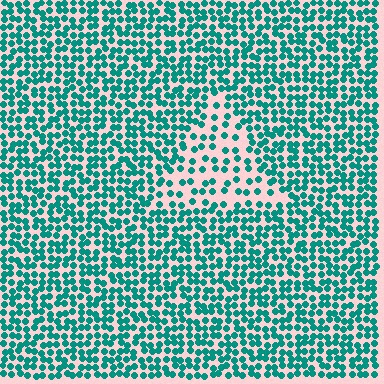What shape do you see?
I see a triangle.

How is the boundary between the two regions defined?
The boundary is defined by a change in element density (approximately 2.0x ratio). All elements are the same color, size, and shape.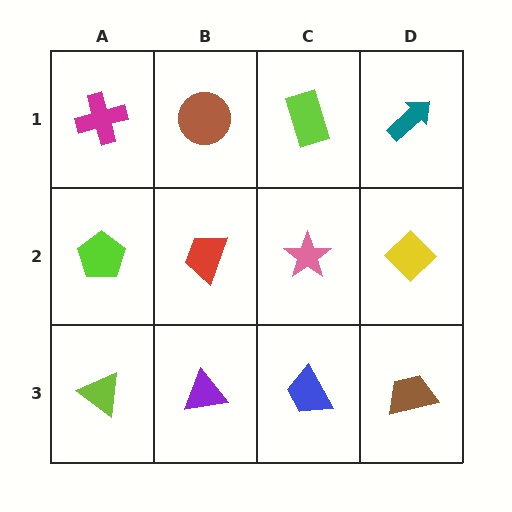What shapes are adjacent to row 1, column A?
A lime pentagon (row 2, column A), a brown circle (row 1, column B).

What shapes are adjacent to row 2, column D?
A teal arrow (row 1, column D), a brown trapezoid (row 3, column D), a pink star (row 2, column C).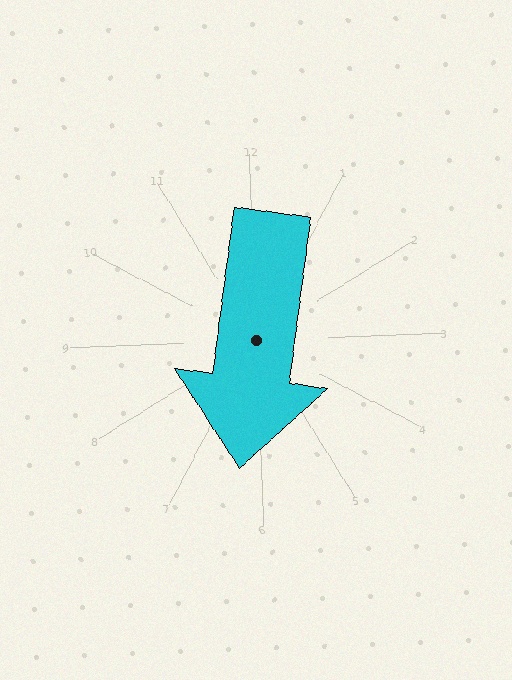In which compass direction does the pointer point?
South.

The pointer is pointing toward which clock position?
Roughly 6 o'clock.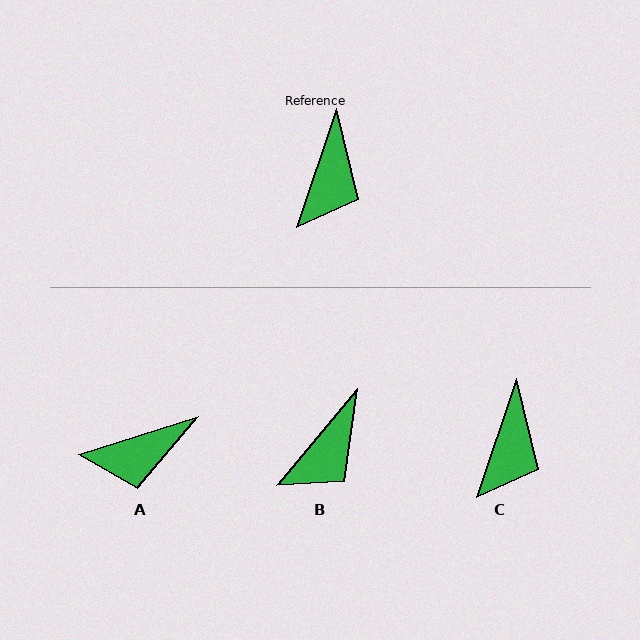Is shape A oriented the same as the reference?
No, it is off by about 54 degrees.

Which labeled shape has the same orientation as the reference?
C.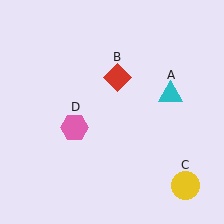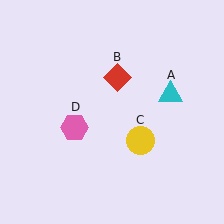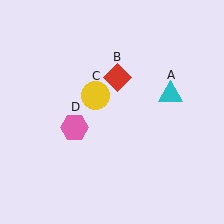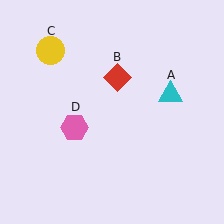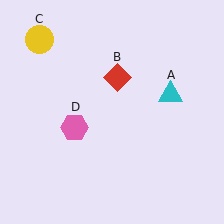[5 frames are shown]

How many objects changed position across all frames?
1 object changed position: yellow circle (object C).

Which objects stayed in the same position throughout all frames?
Cyan triangle (object A) and red diamond (object B) and pink hexagon (object D) remained stationary.